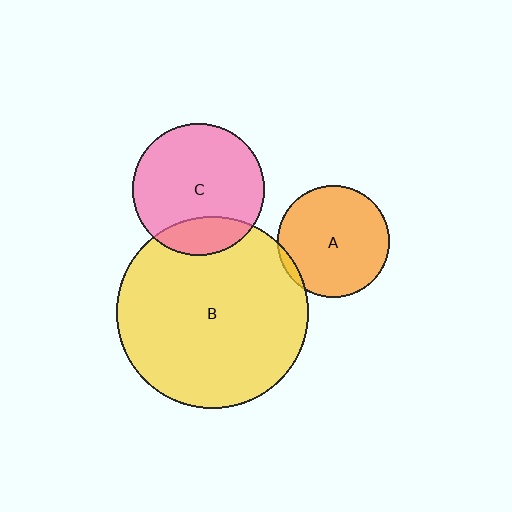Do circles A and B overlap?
Yes.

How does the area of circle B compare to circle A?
Approximately 2.9 times.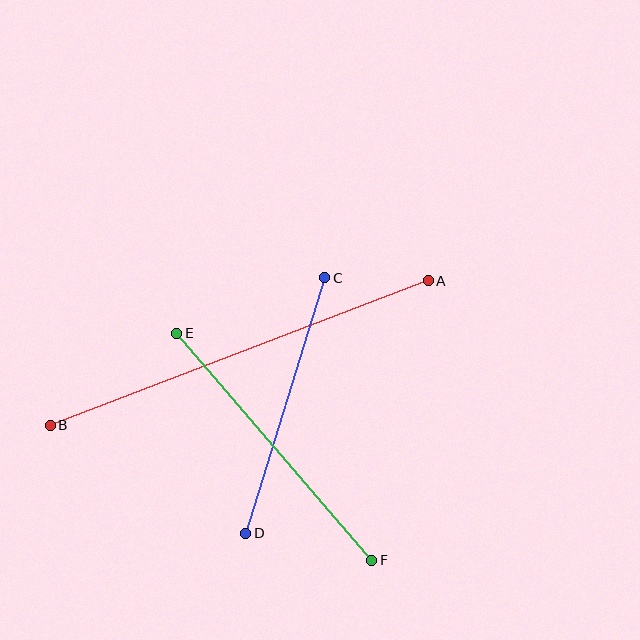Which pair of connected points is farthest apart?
Points A and B are farthest apart.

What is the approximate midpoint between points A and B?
The midpoint is at approximately (239, 353) pixels.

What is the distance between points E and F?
The distance is approximately 299 pixels.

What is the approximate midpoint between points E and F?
The midpoint is at approximately (274, 447) pixels.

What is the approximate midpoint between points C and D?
The midpoint is at approximately (285, 405) pixels.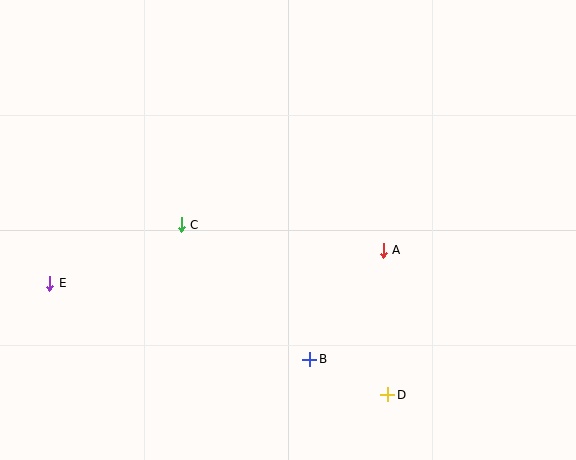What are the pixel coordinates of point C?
Point C is at (181, 225).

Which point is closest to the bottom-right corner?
Point D is closest to the bottom-right corner.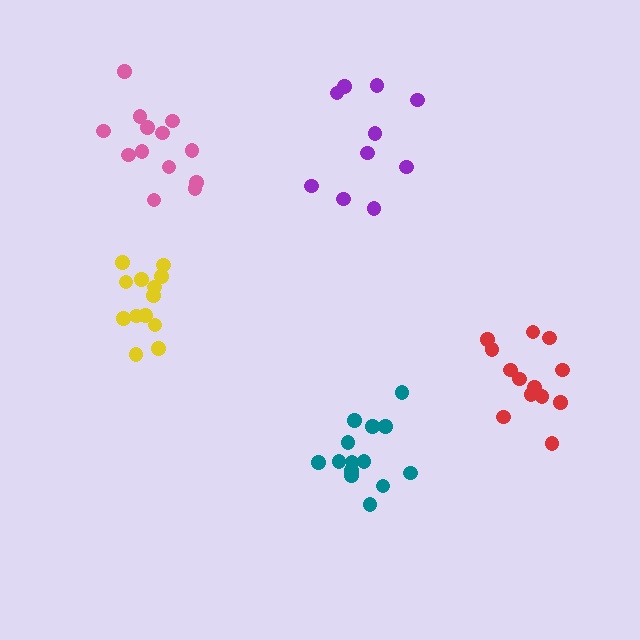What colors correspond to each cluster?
The clusters are colored: teal, yellow, red, pink, purple.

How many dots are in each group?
Group 1: 14 dots, Group 2: 13 dots, Group 3: 13 dots, Group 4: 13 dots, Group 5: 10 dots (63 total).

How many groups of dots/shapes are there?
There are 5 groups.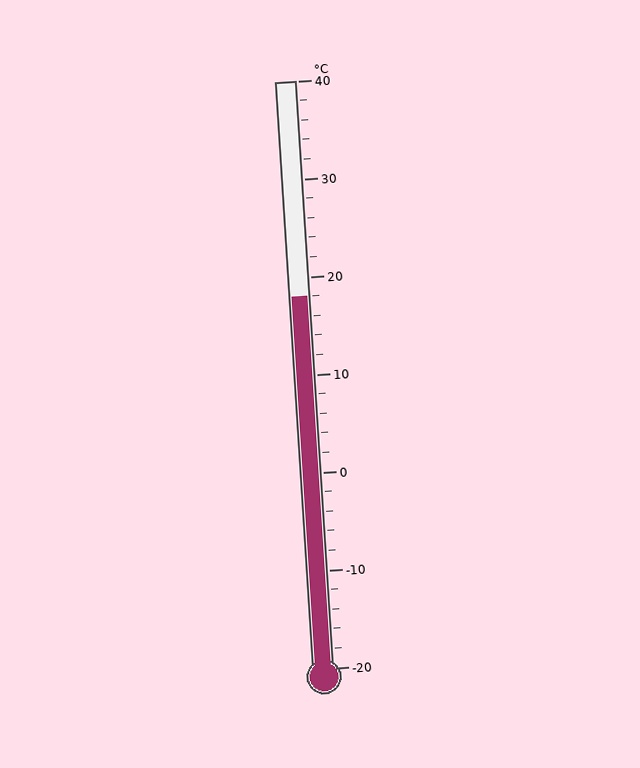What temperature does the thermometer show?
The thermometer shows approximately 18°C.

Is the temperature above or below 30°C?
The temperature is below 30°C.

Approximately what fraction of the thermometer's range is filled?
The thermometer is filled to approximately 65% of its range.